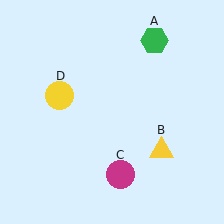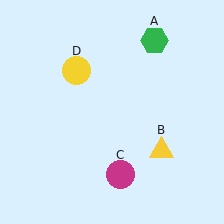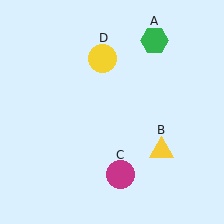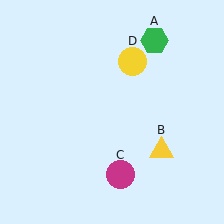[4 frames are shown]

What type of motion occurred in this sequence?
The yellow circle (object D) rotated clockwise around the center of the scene.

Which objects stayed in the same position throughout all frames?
Green hexagon (object A) and yellow triangle (object B) and magenta circle (object C) remained stationary.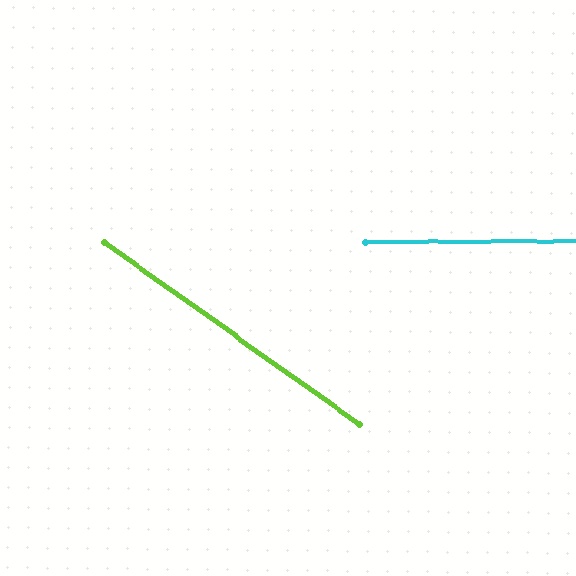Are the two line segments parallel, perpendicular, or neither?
Neither parallel nor perpendicular — they differ by about 36°.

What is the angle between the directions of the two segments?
Approximately 36 degrees.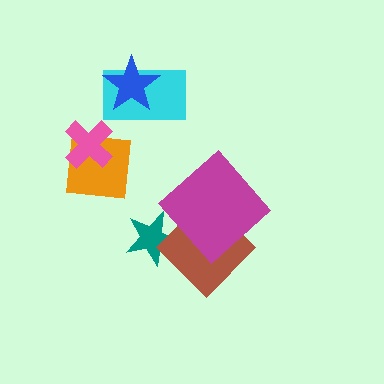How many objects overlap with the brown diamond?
2 objects overlap with the brown diamond.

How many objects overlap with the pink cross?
1 object overlaps with the pink cross.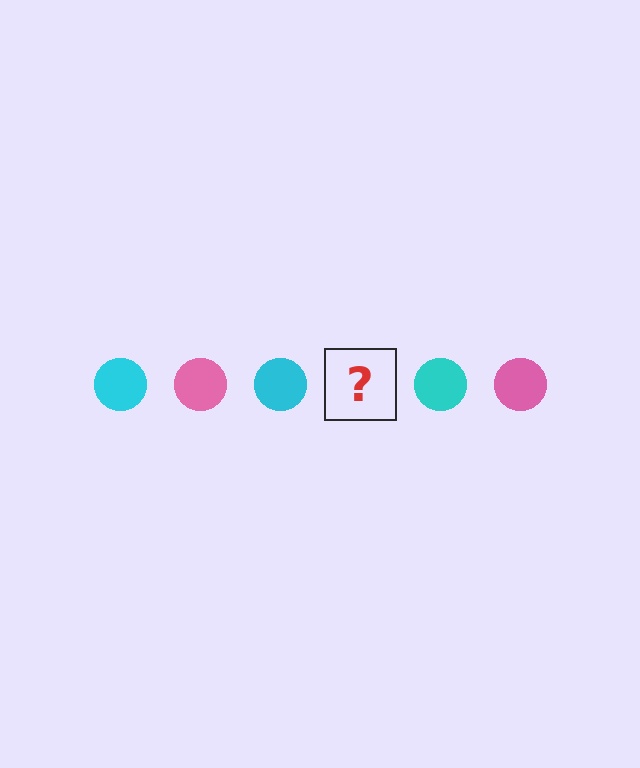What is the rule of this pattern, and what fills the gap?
The rule is that the pattern cycles through cyan, pink circles. The gap should be filled with a pink circle.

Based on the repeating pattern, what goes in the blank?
The blank should be a pink circle.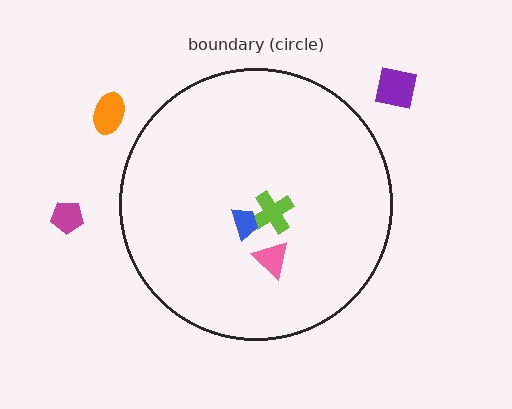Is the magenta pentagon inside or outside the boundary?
Outside.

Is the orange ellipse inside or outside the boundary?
Outside.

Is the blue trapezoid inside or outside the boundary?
Inside.